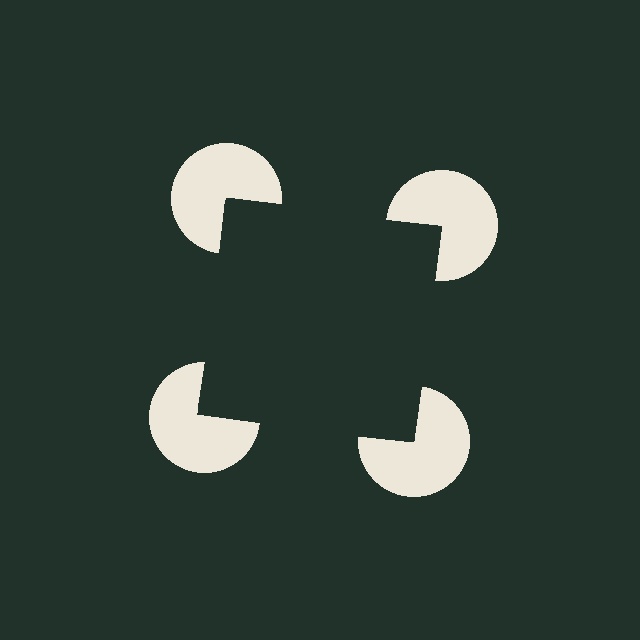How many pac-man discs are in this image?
There are 4 — one at each vertex of the illusory square.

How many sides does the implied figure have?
4 sides.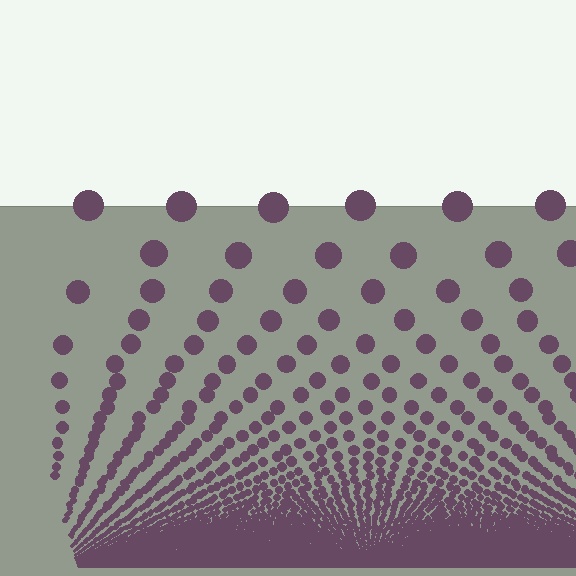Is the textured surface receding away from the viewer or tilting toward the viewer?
The surface appears to tilt toward the viewer. Texture elements get larger and sparser toward the top.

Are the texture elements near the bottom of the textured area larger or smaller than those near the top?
Smaller. The gradient is inverted — elements near the bottom are smaller and denser.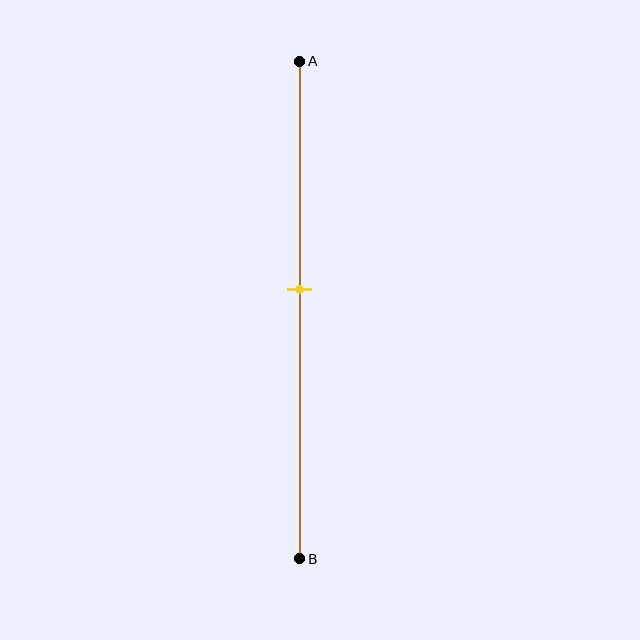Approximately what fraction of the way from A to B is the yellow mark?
The yellow mark is approximately 45% of the way from A to B.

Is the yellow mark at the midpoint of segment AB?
No, the mark is at about 45% from A, not at the 50% midpoint.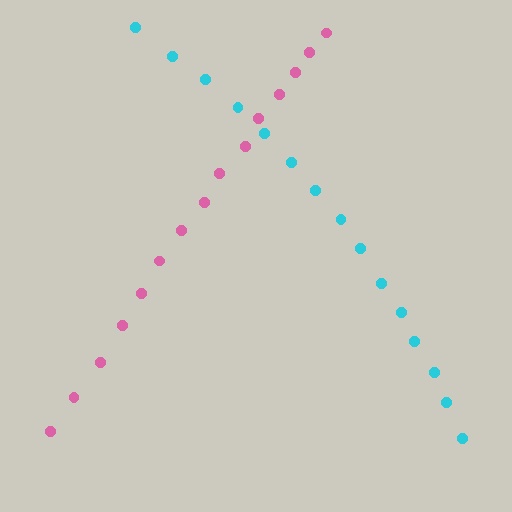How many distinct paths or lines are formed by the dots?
There are 2 distinct paths.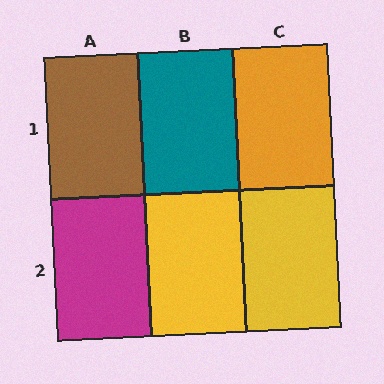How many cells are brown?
1 cell is brown.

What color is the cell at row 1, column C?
Orange.